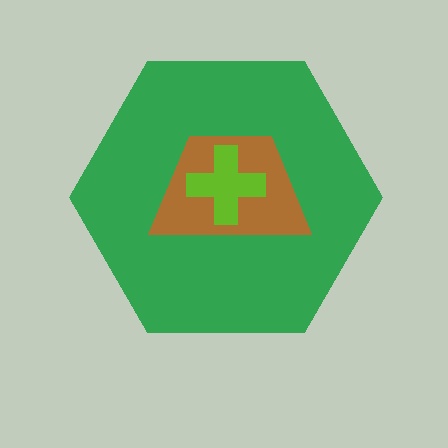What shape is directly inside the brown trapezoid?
The lime cross.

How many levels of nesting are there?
3.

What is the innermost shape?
The lime cross.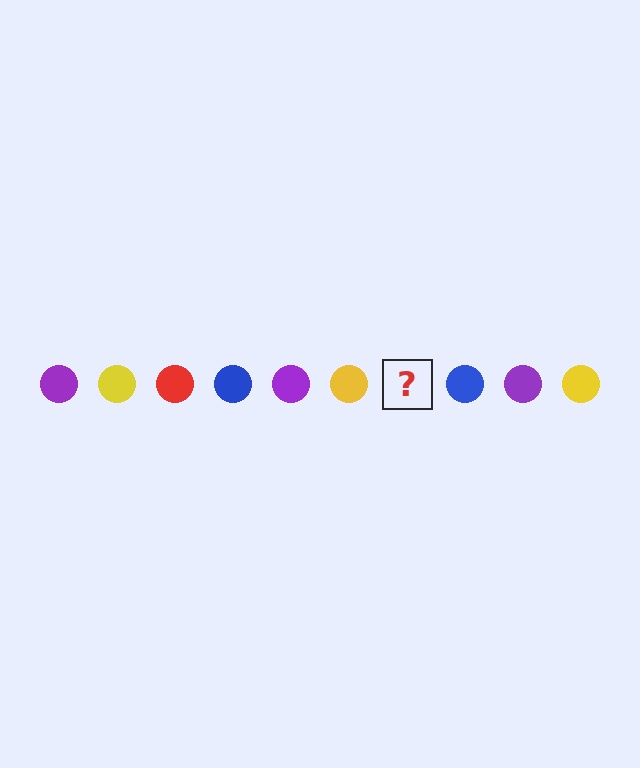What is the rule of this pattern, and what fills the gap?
The rule is that the pattern cycles through purple, yellow, red, blue circles. The gap should be filled with a red circle.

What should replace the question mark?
The question mark should be replaced with a red circle.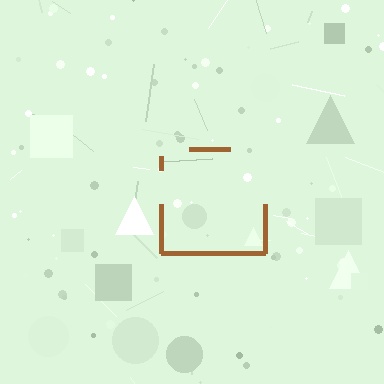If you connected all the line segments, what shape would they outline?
They would outline a square.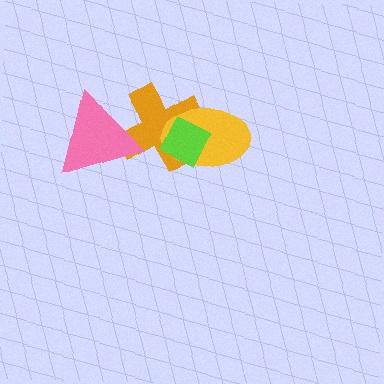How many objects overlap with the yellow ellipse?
2 objects overlap with the yellow ellipse.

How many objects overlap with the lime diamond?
2 objects overlap with the lime diamond.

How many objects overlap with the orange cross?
3 objects overlap with the orange cross.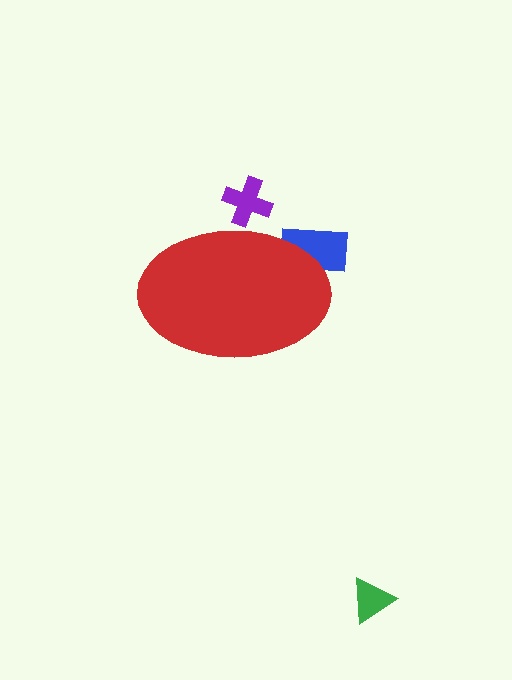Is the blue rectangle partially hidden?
Yes, the blue rectangle is partially hidden behind the red ellipse.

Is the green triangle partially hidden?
No, the green triangle is fully visible.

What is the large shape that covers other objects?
A red ellipse.